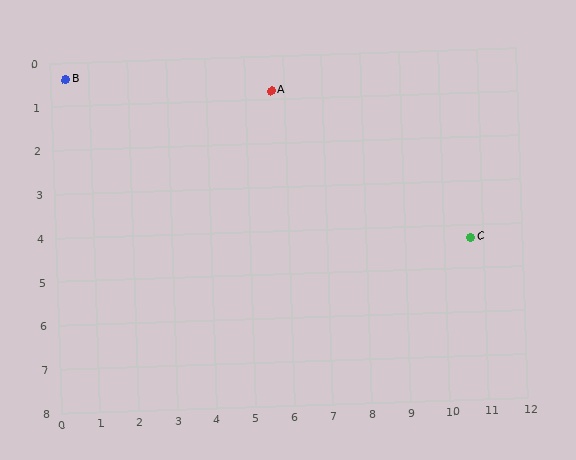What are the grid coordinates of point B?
Point B is at approximately (0.4, 0.4).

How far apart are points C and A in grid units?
Points C and A are about 6.1 grid units apart.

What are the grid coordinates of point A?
Point A is at approximately (5.7, 0.8).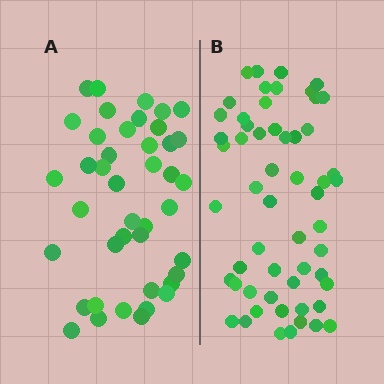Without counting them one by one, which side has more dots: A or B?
Region B (the right region) has more dots.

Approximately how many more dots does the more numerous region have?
Region B has approximately 15 more dots than region A.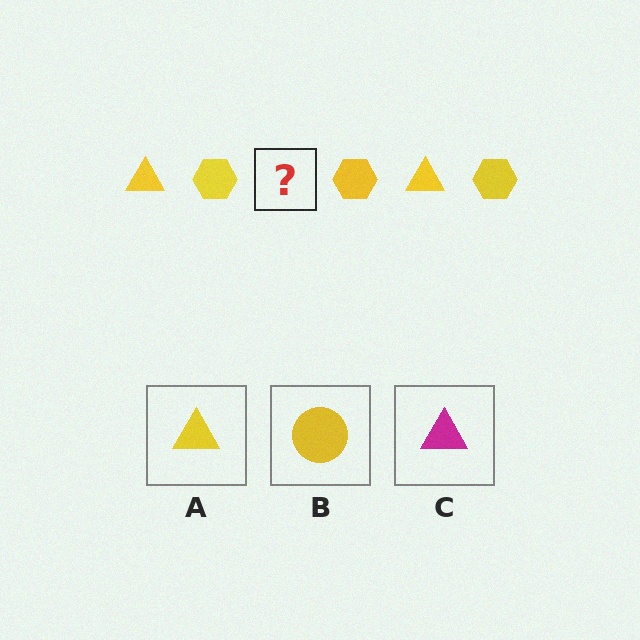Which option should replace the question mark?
Option A.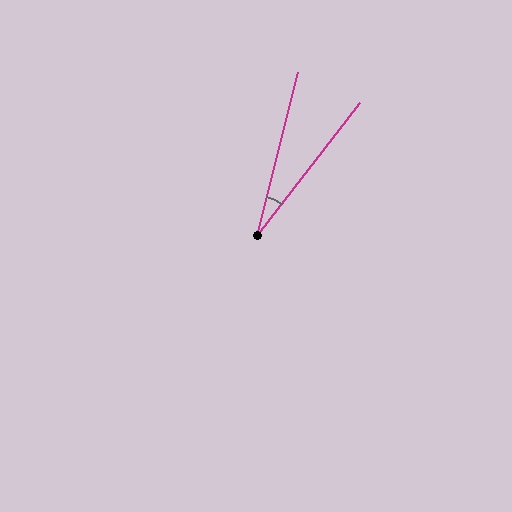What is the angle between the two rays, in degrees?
Approximately 24 degrees.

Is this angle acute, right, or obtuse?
It is acute.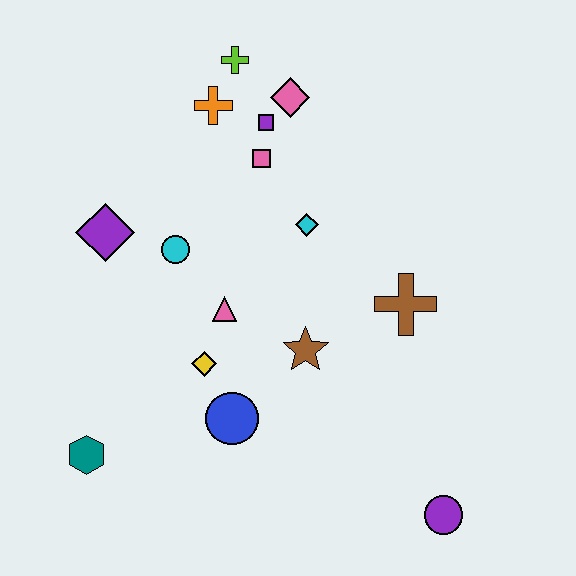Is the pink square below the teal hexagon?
No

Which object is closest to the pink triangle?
The yellow diamond is closest to the pink triangle.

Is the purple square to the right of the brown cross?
No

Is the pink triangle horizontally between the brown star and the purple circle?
No